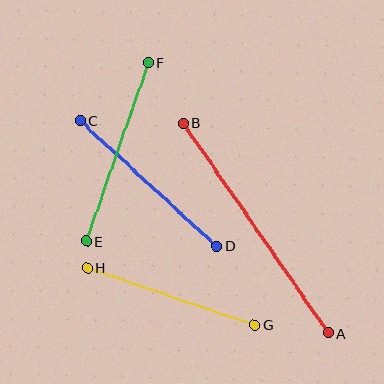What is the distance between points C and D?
The distance is approximately 185 pixels.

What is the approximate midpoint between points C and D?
The midpoint is at approximately (148, 183) pixels.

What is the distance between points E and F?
The distance is approximately 189 pixels.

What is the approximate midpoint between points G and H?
The midpoint is at approximately (171, 296) pixels.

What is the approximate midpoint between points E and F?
The midpoint is at approximately (117, 152) pixels.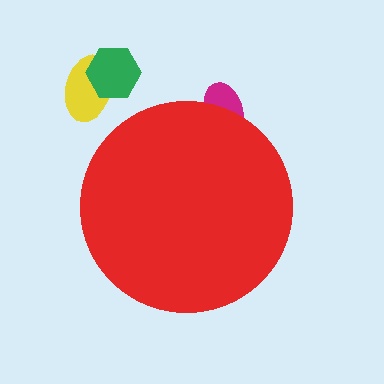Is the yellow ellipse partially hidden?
No, the yellow ellipse is fully visible.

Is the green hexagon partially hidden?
No, the green hexagon is fully visible.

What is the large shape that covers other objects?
A red circle.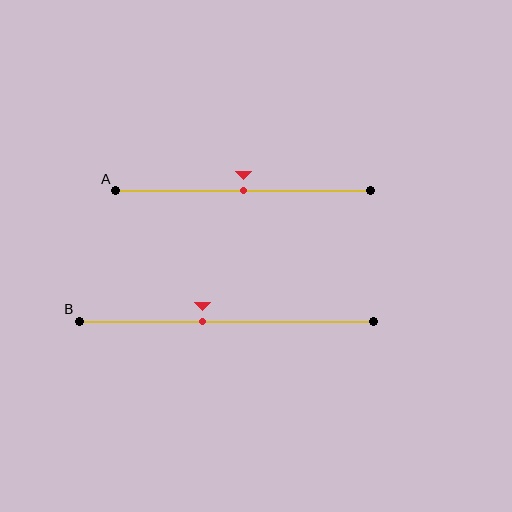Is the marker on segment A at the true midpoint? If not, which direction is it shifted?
Yes, the marker on segment A is at the true midpoint.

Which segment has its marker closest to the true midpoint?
Segment A has its marker closest to the true midpoint.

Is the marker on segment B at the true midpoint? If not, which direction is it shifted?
No, the marker on segment B is shifted to the left by about 8% of the segment length.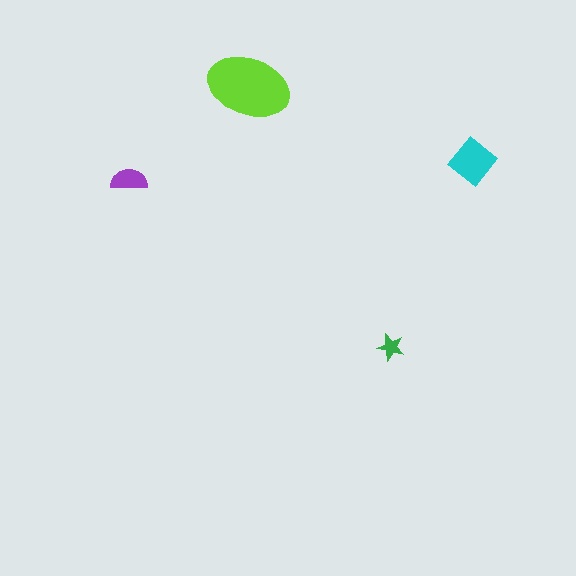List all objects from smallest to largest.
The green star, the purple semicircle, the cyan diamond, the lime ellipse.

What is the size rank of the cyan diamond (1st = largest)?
2nd.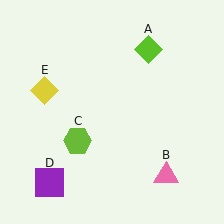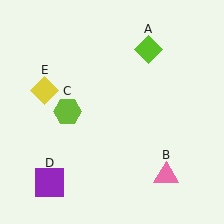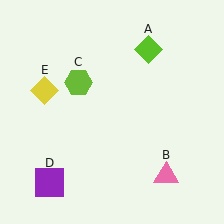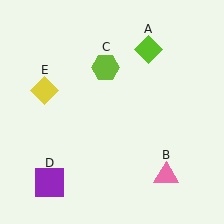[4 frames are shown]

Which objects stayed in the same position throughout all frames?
Lime diamond (object A) and pink triangle (object B) and purple square (object D) and yellow diamond (object E) remained stationary.